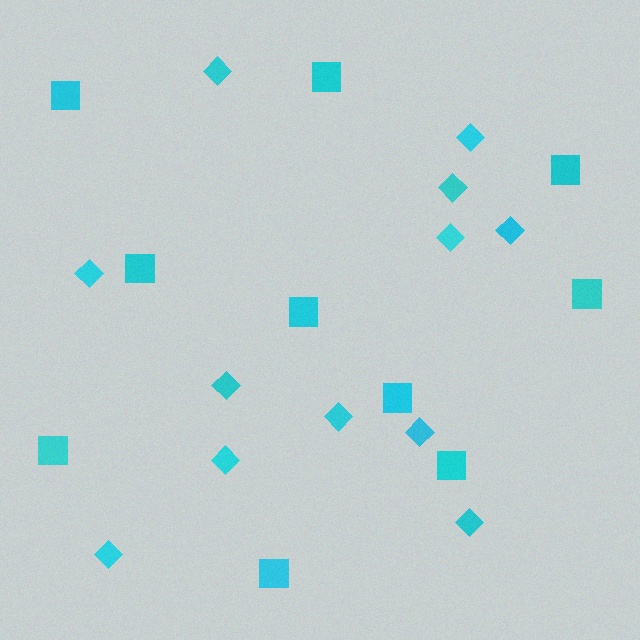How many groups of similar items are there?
There are 2 groups: one group of squares (10) and one group of diamonds (12).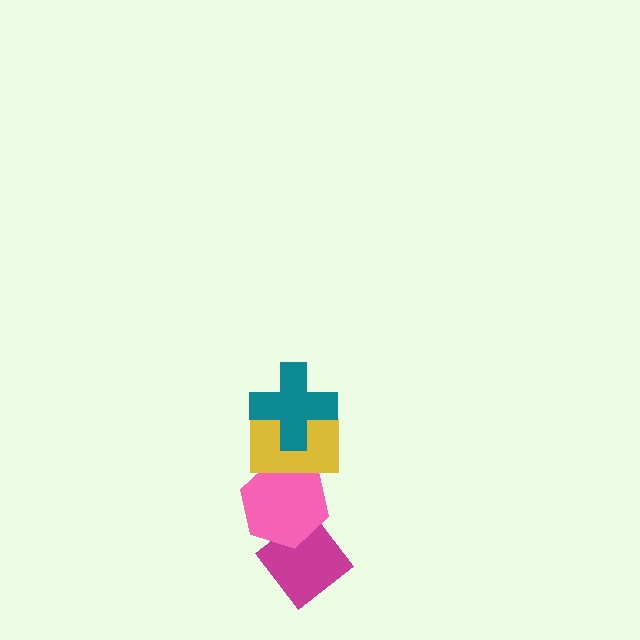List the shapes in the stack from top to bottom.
From top to bottom: the teal cross, the yellow rectangle, the pink hexagon, the magenta diamond.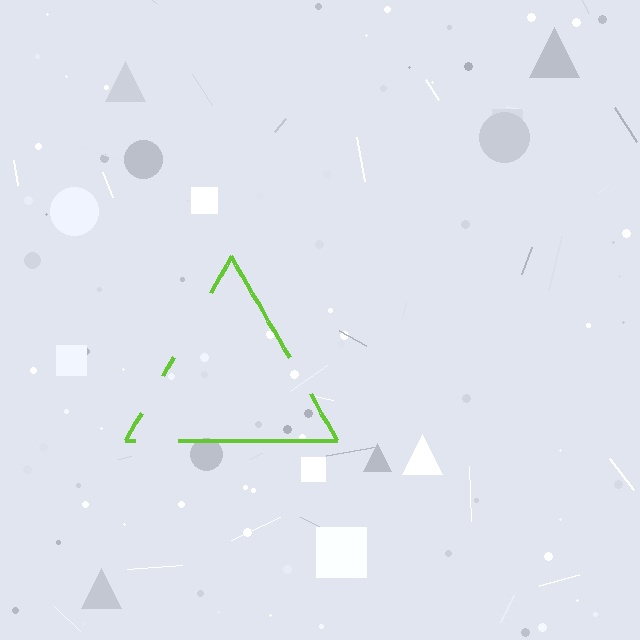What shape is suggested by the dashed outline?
The dashed outline suggests a triangle.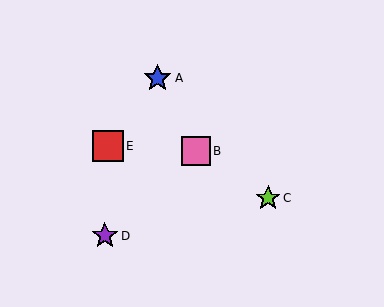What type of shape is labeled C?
Shape C is a lime star.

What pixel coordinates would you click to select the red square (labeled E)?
Click at (108, 146) to select the red square E.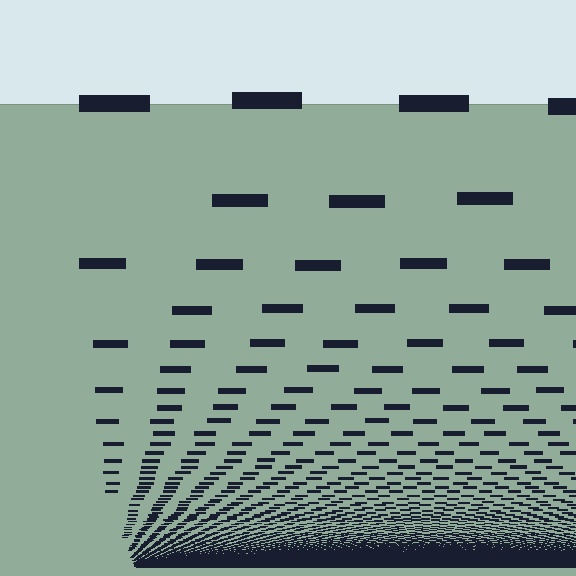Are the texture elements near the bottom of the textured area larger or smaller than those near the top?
Smaller. The gradient is inverted — elements near the bottom are smaller and denser.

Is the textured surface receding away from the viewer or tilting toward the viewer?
The surface appears to tilt toward the viewer. Texture elements get larger and sparser toward the top.